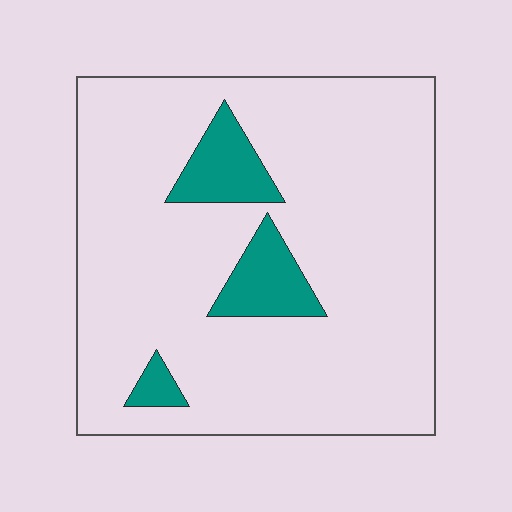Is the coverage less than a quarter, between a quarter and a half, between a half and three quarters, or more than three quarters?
Less than a quarter.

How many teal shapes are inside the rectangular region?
3.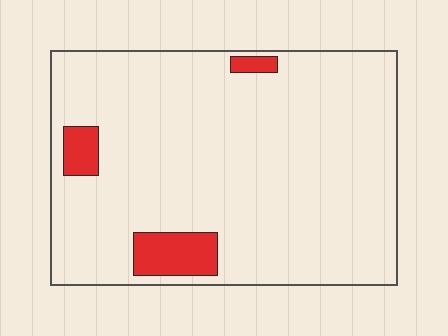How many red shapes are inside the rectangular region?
3.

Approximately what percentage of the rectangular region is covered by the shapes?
Approximately 10%.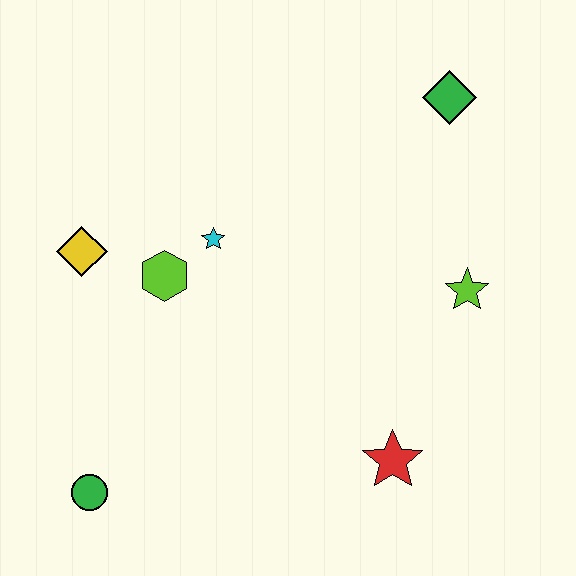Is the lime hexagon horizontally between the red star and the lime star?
No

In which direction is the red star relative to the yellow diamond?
The red star is to the right of the yellow diamond.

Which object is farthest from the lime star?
The green circle is farthest from the lime star.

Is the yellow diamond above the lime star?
Yes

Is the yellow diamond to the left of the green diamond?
Yes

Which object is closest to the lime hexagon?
The cyan star is closest to the lime hexagon.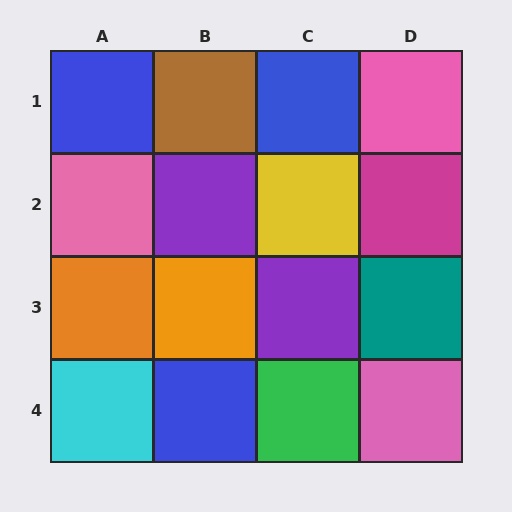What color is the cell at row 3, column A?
Orange.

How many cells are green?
1 cell is green.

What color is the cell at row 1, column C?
Blue.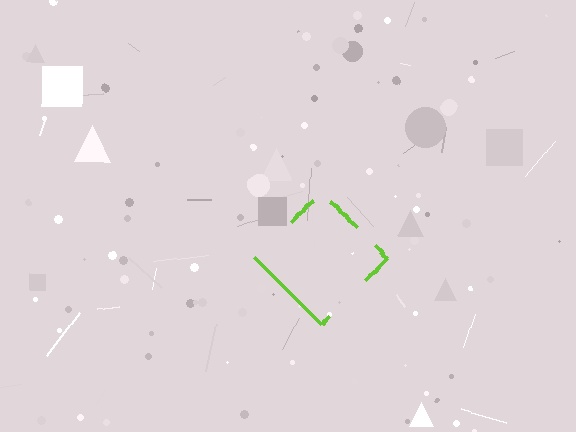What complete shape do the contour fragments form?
The contour fragments form a diamond.